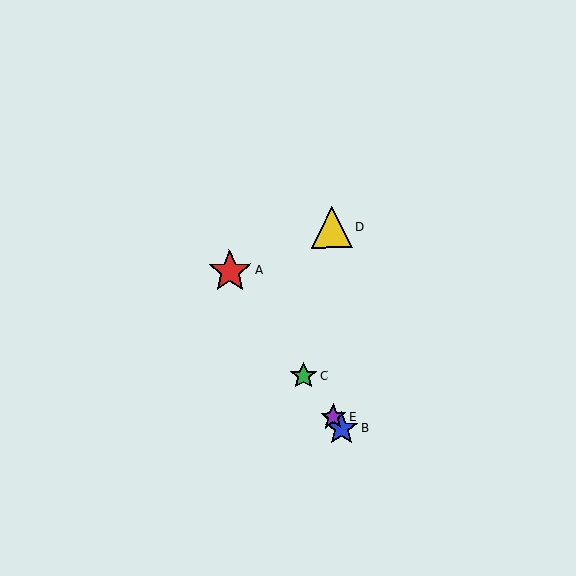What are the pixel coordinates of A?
Object A is at (230, 271).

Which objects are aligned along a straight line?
Objects A, B, C, E are aligned along a straight line.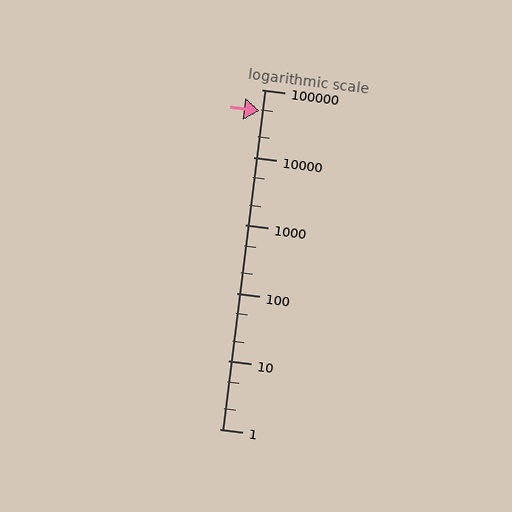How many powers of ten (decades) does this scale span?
The scale spans 5 decades, from 1 to 100000.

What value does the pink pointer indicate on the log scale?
The pointer indicates approximately 48000.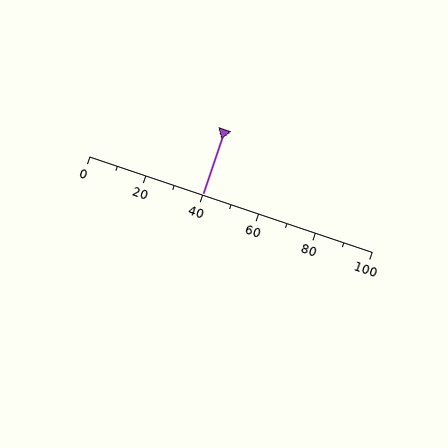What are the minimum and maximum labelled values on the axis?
The axis runs from 0 to 100.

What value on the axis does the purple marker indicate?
The marker indicates approximately 40.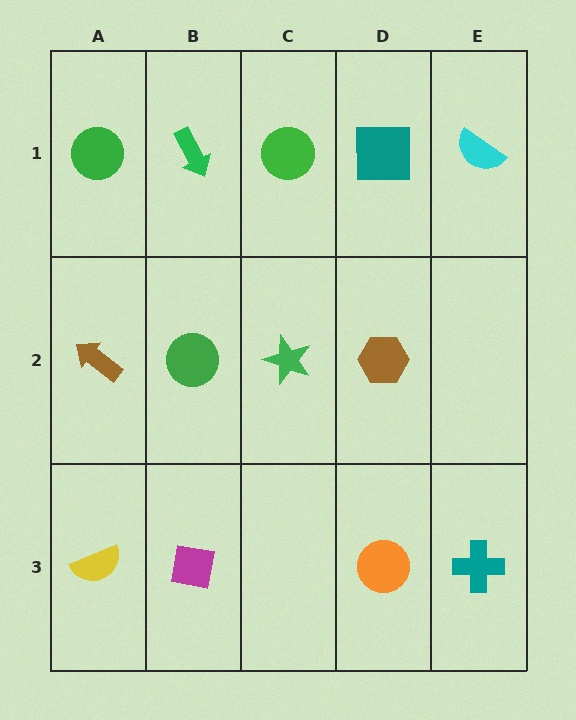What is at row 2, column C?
A green star.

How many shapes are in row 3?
4 shapes.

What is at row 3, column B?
A magenta square.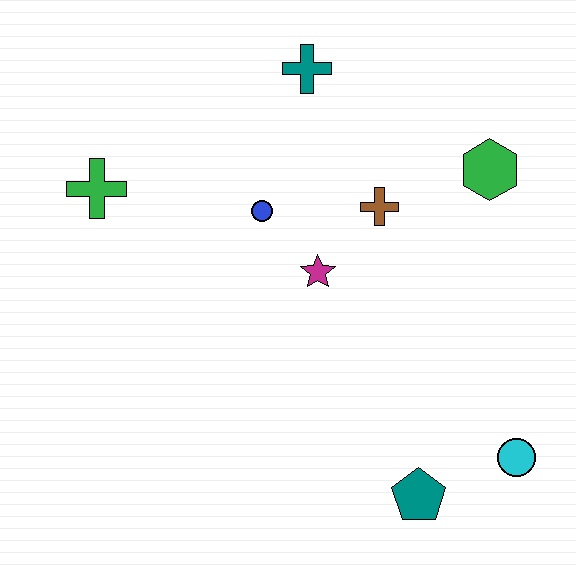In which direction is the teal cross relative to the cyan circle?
The teal cross is above the cyan circle.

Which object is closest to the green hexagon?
The brown cross is closest to the green hexagon.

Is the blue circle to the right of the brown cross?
No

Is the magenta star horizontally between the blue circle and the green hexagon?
Yes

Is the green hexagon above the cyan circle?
Yes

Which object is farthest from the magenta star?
The cyan circle is farthest from the magenta star.